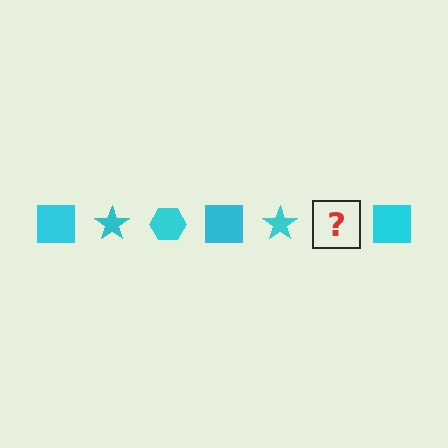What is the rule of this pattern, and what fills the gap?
The rule is that the pattern cycles through square, star, hexagon shapes in cyan. The gap should be filled with a cyan hexagon.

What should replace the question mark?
The question mark should be replaced with a cyan hexagon.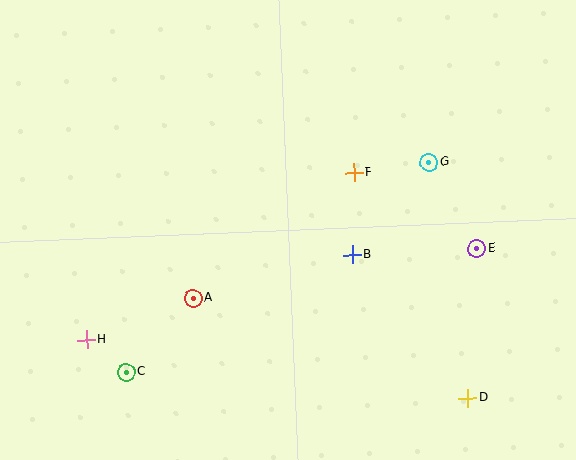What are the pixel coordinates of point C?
Point C is at (126, 372).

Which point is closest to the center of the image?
Point B at (353, 255) is closest to the center.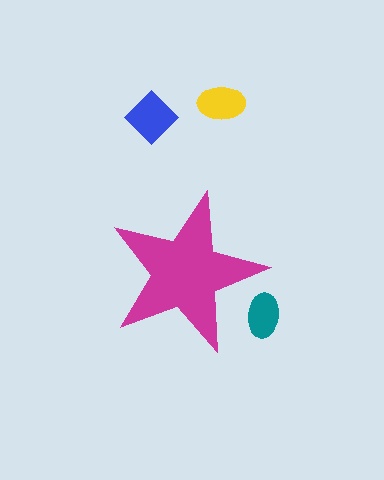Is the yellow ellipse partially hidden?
No, the yellow ellipse is fully visible.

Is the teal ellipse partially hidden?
Yes, the teal ellipse is partially hidden behind the magenta star.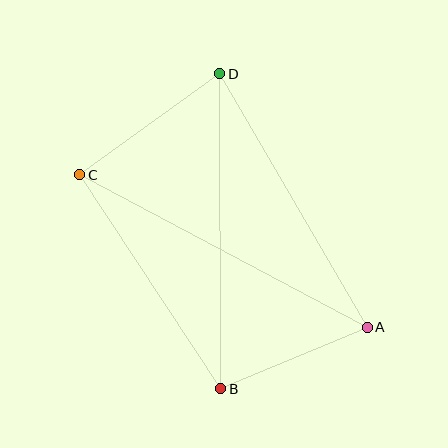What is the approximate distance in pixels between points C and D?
The distance between C and D is approximately 173 pixels.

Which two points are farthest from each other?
Points A and C are farthest from each other.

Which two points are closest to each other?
Points A and B are closest to each other.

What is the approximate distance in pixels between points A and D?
The distance between A and D is approximately 293 pixels.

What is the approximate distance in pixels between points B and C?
The distance between B and C is approximately 256 pixels.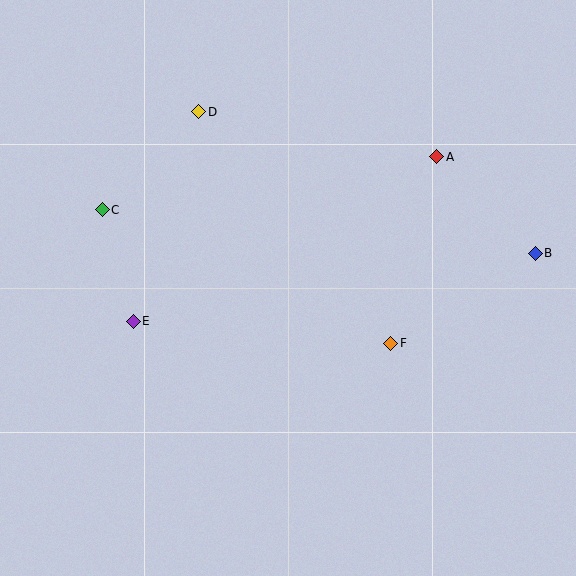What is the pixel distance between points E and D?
The distance between E and D is 220 pixels.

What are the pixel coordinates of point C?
Point C is at (102, 210).